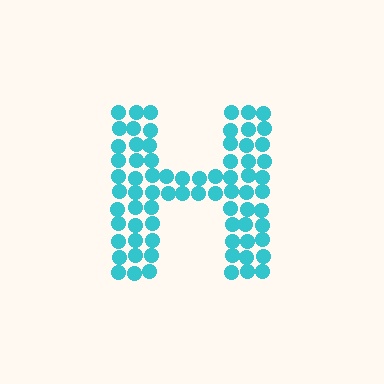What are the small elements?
The small elements are circles.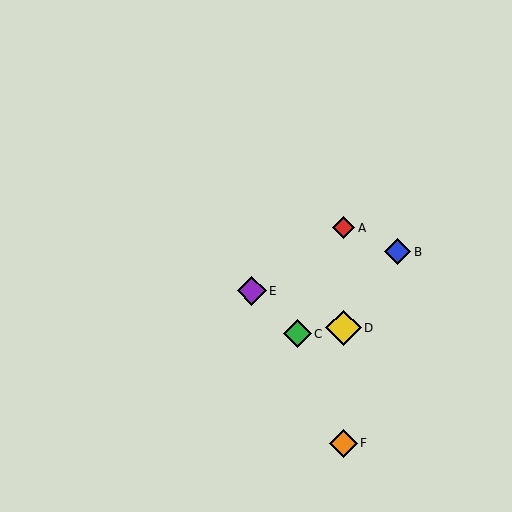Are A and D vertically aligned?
Yes, both are at x≈344.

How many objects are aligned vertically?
3 objects (A, D, F) are aligned vertically.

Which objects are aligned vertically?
Objects A, D, F are aligned vertically.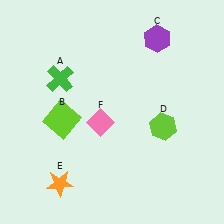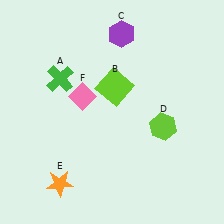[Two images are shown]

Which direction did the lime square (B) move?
The lime square (B) moved right.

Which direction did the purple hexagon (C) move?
The purple hexagon (C) moved left.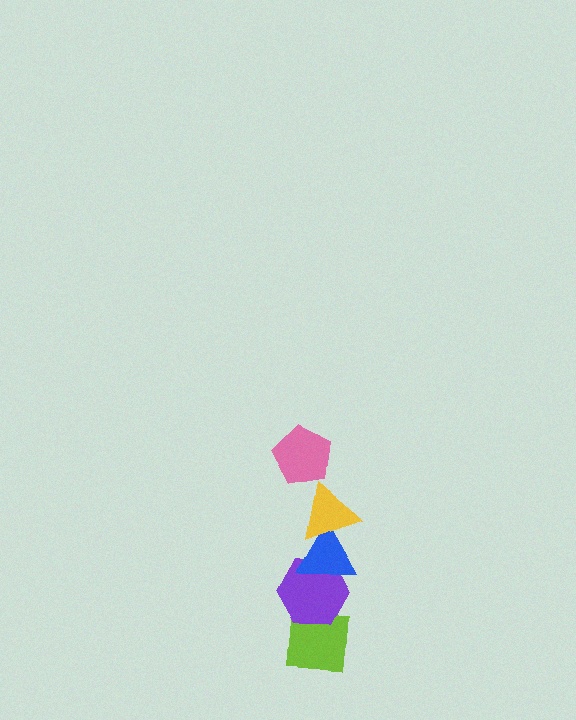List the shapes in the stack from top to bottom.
From top to bottom: the pink pentagon, the yellow triangle, the blue triangle, the purple hexagon, the lime square.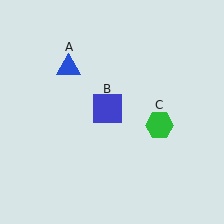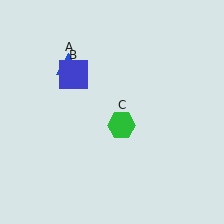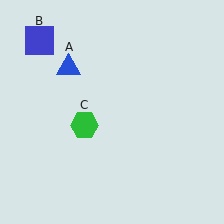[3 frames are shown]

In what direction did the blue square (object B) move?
The blue square (object B) moved up and to the left.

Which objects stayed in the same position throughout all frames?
Blue triangle (object A) remained stationary.